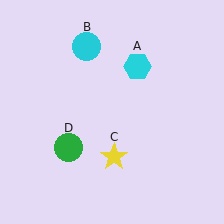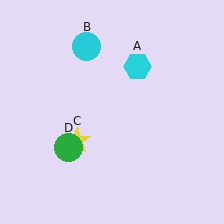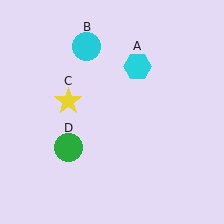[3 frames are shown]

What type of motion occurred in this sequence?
The yellow star (object C) rotated clockwise around the center of the scene.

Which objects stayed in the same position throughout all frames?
Cyan hexagon (object A) and cyan circle (object B) and green circle (object D) remained stationary.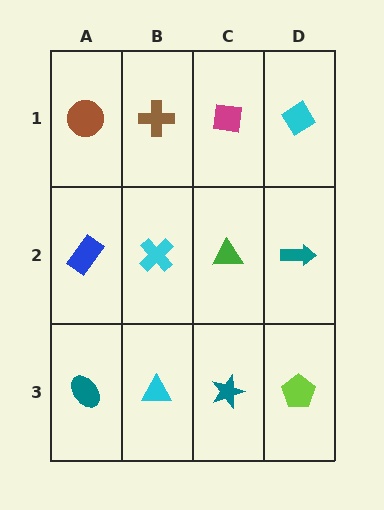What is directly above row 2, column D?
A cyan diamond.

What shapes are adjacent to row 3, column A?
A blue rectangle (row 2, column A), a cyan triangle (row 3, column B).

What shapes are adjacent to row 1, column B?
A cyan cross (row 2, column B), a brown circle (row 1, column A), a magenta square (row 1, column C).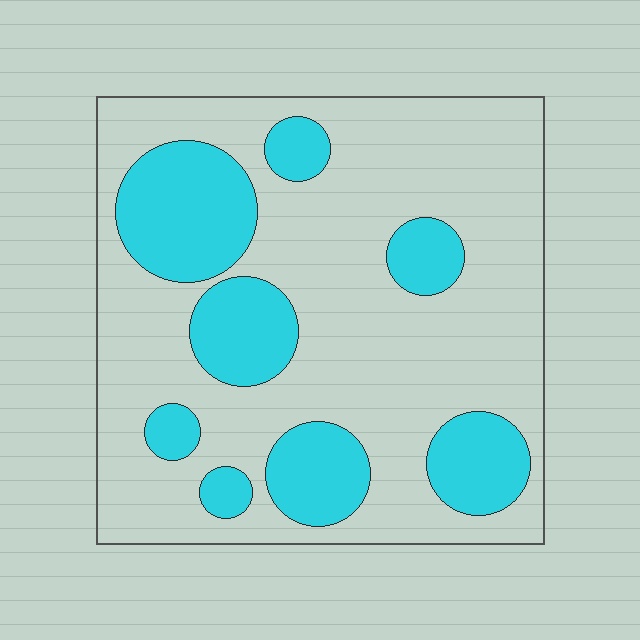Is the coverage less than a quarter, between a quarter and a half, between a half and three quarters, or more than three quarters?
Between a quarter and a half.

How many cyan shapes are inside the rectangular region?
8.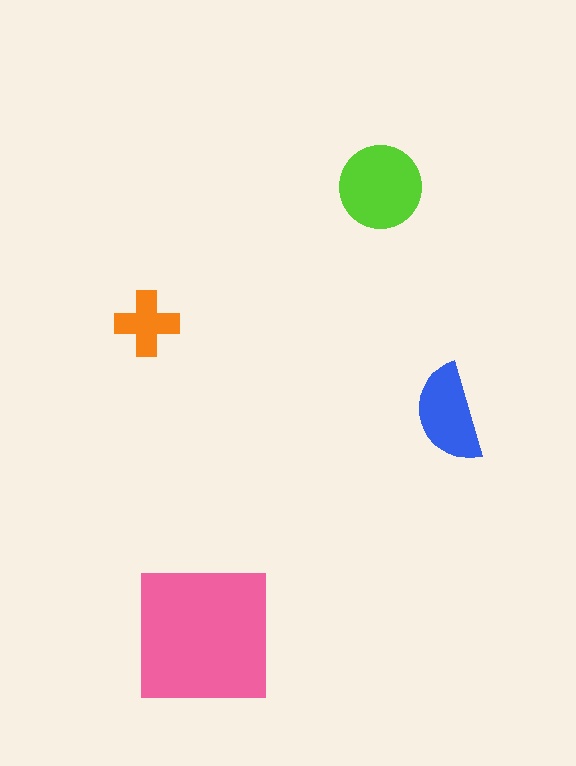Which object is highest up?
The lime circle is topmost.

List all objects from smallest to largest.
The orange cross, the blue semicircle, the lime circle, the pink square.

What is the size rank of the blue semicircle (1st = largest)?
3rd.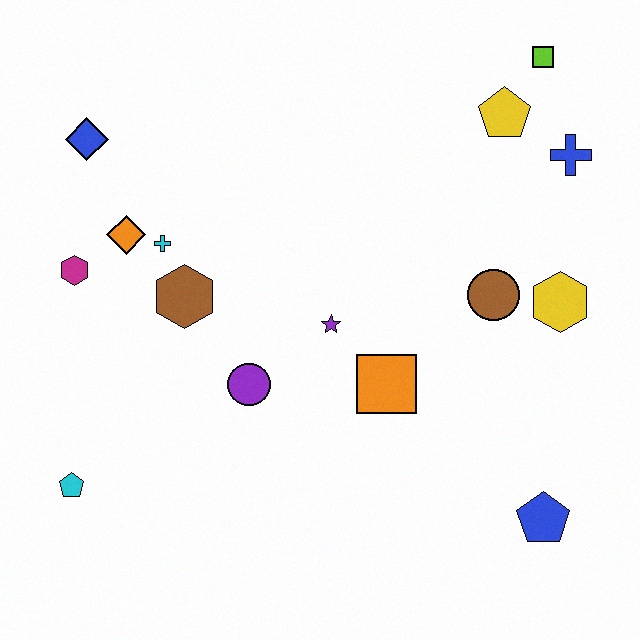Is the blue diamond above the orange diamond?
Yes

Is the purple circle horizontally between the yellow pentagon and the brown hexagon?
Yes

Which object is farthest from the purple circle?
The lime square is farthest from the purple circle.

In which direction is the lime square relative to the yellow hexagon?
The lime square is above the yellow hexagon.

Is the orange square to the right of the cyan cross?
Yes